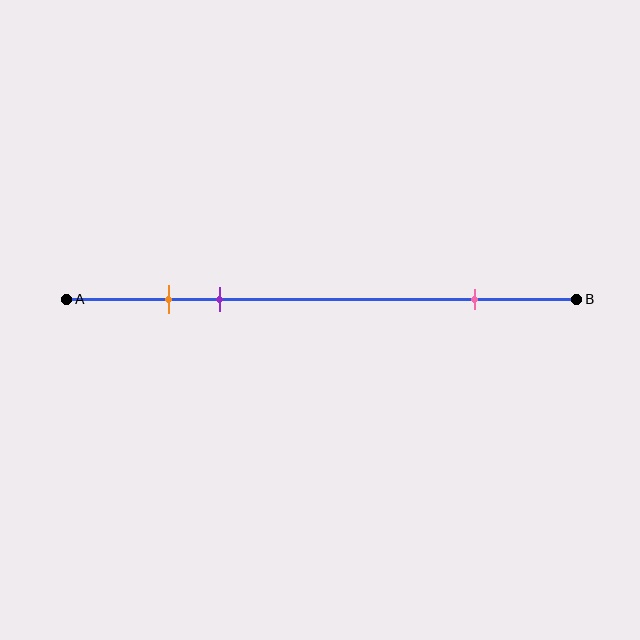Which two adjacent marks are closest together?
The orange and purple marks are the closest adjacent pair.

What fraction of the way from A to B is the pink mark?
The pink mark is approximately 80% (0.8) of the way from A to B.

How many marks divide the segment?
There are 3 marks dividing the segment.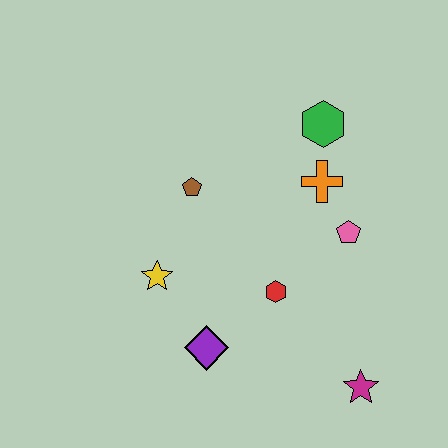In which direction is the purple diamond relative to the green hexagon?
The purple diamond is below the green hexagon.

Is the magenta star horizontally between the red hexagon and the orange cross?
No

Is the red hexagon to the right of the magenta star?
No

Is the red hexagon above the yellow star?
No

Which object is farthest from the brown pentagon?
The magenta star is farthest from the brown pentagon.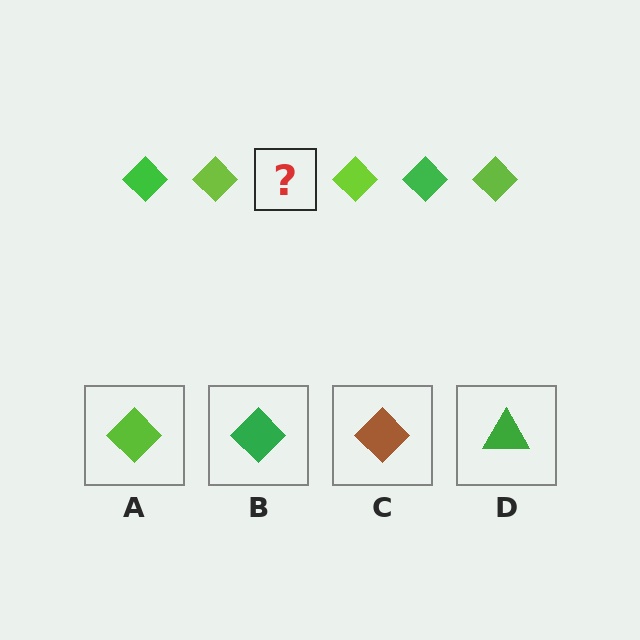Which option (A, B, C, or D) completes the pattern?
B.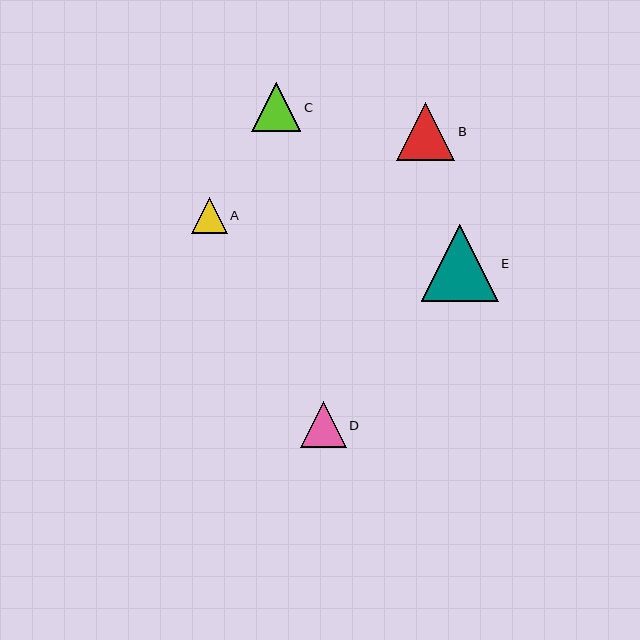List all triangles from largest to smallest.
From largest to smallest: E, B, C, D, A.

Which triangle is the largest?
Triangle E is the largest with a size of approximately 77 pixels.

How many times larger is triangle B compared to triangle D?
Triangle B is approximately 1.3 times the size of triangle D.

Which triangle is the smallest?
Triangle A is the smallest with a size of approximately 36 pixels.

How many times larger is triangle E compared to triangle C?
Triangle E is approximately 1.6 times the size of triangle C.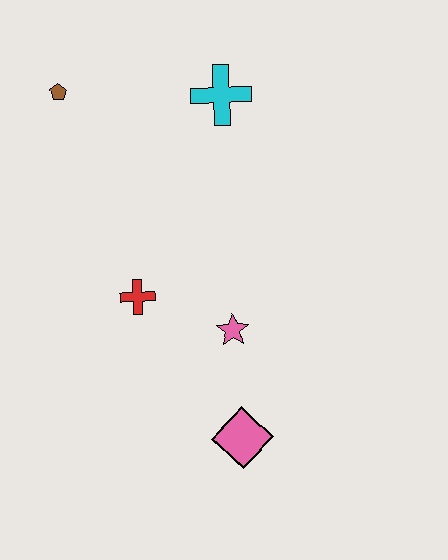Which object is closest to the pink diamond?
The pink star is closest to the pink diamond.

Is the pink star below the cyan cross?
Yes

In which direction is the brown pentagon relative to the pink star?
The brown pentagon is above the pink star.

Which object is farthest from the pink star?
The brown pentagon is farthest from the pink star.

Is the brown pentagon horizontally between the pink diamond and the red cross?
No